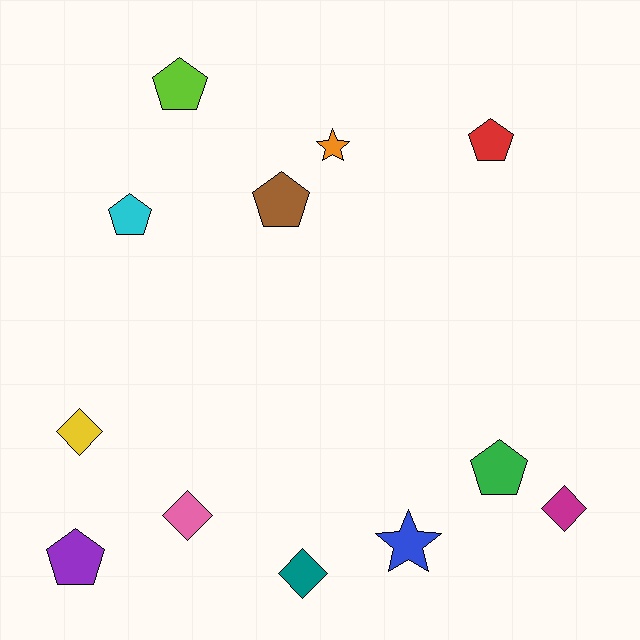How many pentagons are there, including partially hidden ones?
There are 6 pentagons.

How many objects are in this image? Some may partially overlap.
There are 12 objects.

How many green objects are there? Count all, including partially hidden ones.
There is 1 green object.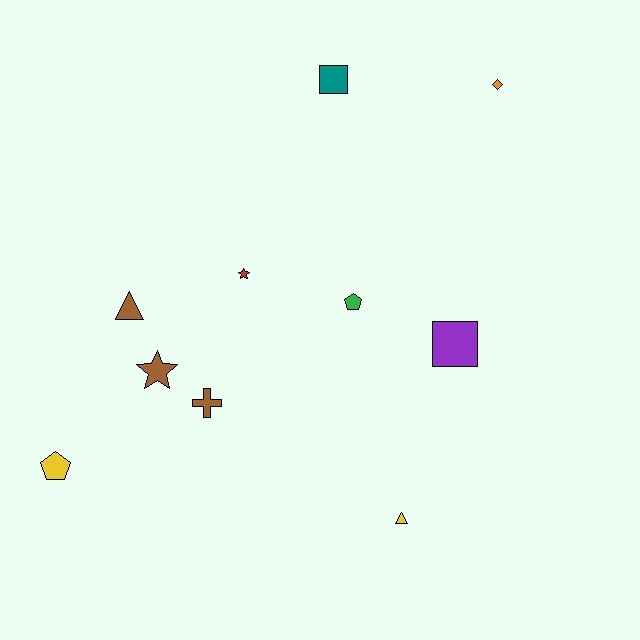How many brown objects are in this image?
There are 3 brown objects.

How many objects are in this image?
There are 10 objects.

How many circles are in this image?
There are no circles.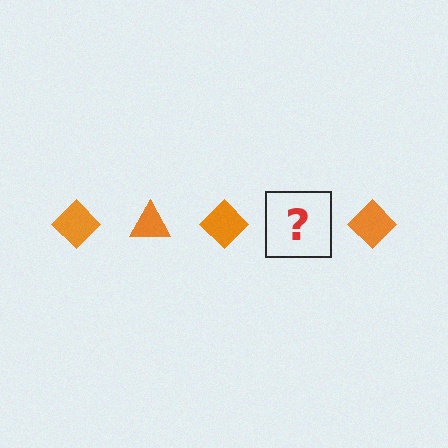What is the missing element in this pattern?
The missing element is an orange triangle.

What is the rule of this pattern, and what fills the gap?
The rule is that the pattern cycles through diamond, triangle shapes in orange. The gap should be filled with an orange triangle.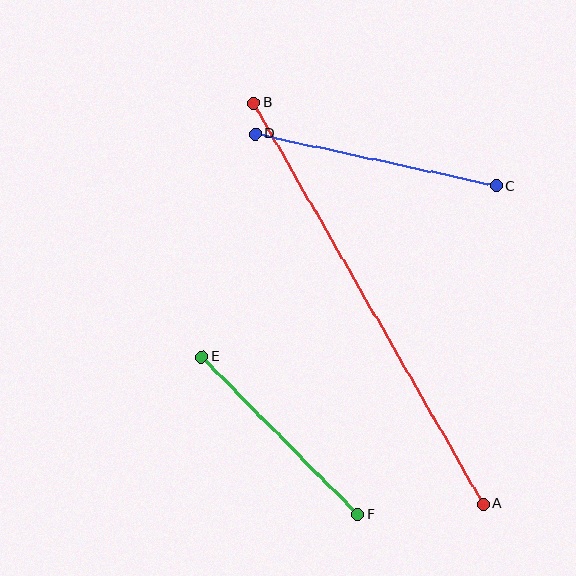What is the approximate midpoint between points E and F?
The midpoint is at approximately (280, 435) pixels.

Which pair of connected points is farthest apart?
Points A and B are farthest apart.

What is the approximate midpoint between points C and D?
The midpoint is at approximately (376, 160) pixels.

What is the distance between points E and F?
The distance is approximately 222 pixels.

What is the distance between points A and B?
The distance is approximately 462 pixels.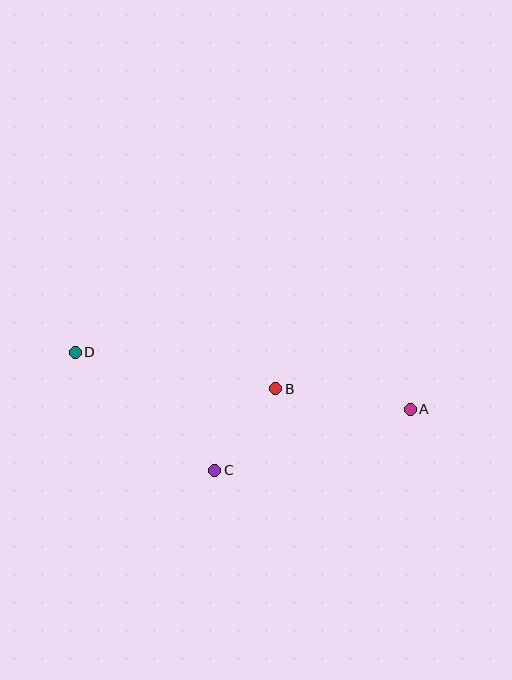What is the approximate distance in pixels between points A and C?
The distance between A and C is approximately 204 pixels.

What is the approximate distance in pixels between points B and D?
The distance between B and D is approximately 204 pixels.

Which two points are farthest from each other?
Points A and D are farthest from each other.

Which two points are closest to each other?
Points B and C are closest to each other.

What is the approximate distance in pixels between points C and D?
The distance between C and D is approximately 183 pixels.